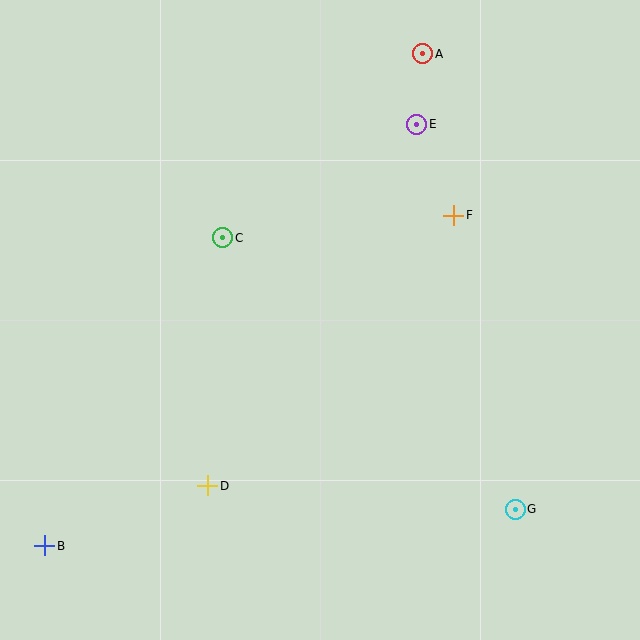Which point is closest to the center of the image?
Point C at (223, 238) is closest to the center.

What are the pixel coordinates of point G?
Point G is at (515, 509).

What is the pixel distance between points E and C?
The distance between E and C is 225 pixels.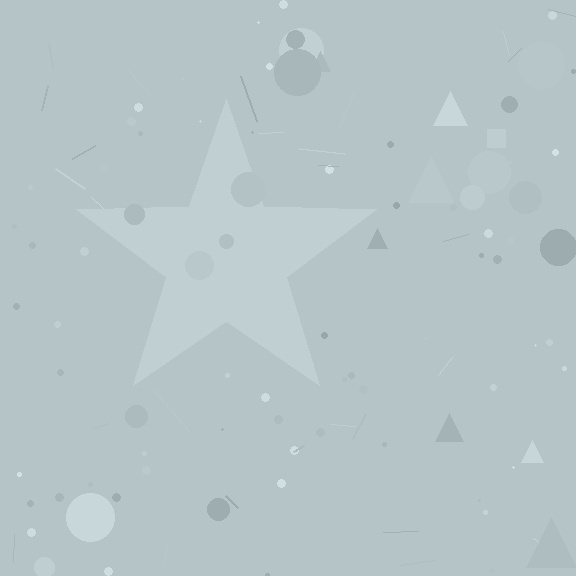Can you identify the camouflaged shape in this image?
The camouflaged shape is a star.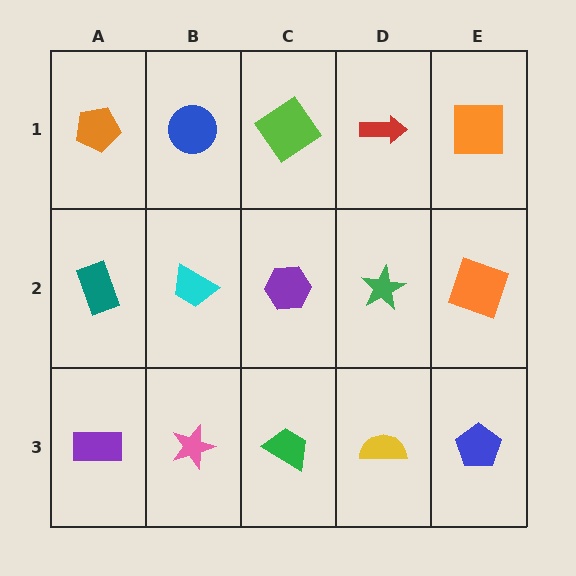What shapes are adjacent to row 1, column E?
An orange square (row 2, column E), a red arrow (row 1, column D).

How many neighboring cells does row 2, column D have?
4.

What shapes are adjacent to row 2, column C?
A lime diamond (row 1, column C), a green trapezoid (row 3, column C), a cyan trapezoid (row 2, column B), a green star (row 2, column D).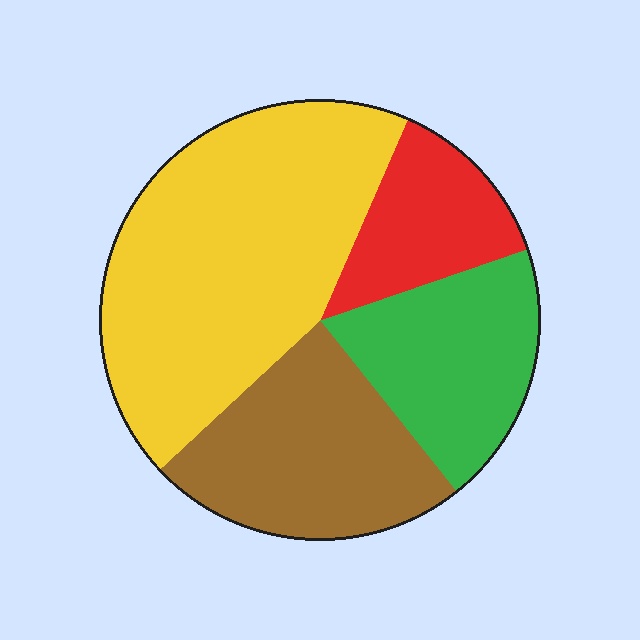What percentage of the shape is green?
Green takes up less than a quarter of the shape.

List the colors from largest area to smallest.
From largest to smallest: yellow, brown, green, red.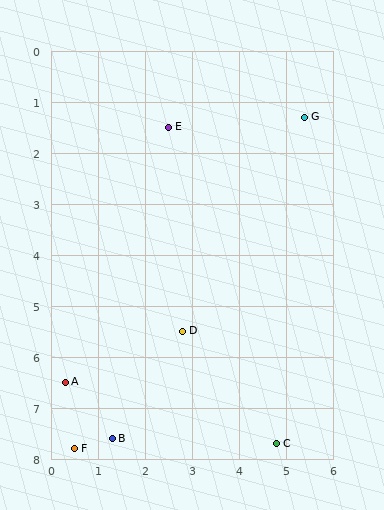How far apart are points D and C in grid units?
Points D and C are about 3.0 grid units apart.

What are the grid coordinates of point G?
Point G is at approximately (5.4, 1.3).